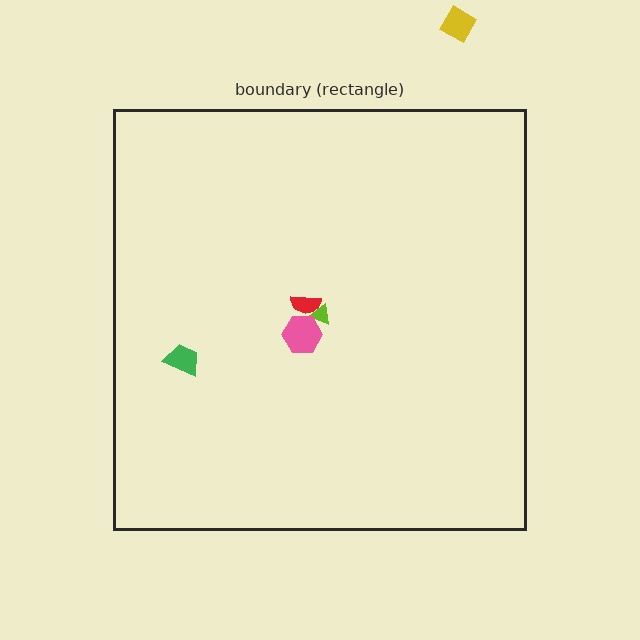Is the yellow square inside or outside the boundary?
Outside.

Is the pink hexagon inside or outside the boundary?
Inside.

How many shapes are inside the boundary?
4 inside, 1 outside.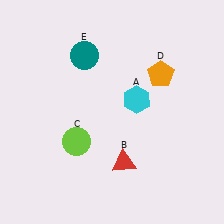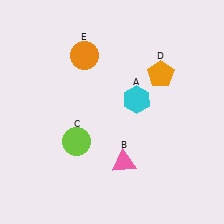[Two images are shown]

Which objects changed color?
B changed from red to pink. E changed from teal to orange.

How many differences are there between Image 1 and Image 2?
There are 2 differences between the two images.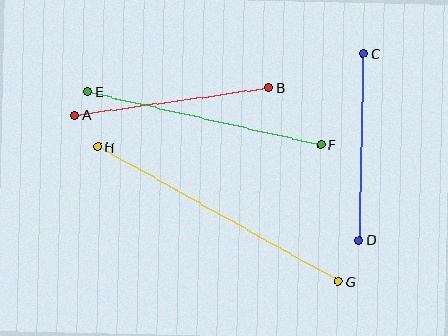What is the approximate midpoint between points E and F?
The midpoint is at approximately (204, 118) pixels.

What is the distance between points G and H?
The distance is approximately 275 pixels.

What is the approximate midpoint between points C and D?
The midpoint is at approximately (361, 147) pixels.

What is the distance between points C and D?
The distance is approximately 187 pixels.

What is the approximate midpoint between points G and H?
The midpoint is at approximately (218, 214) pixels.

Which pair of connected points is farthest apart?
Points G and H are farthest apart.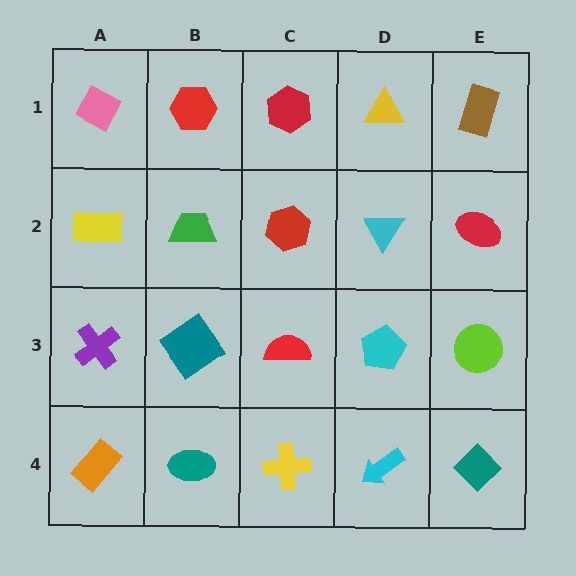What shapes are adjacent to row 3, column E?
A red ellipse (row 2, column E), a teal diamond (row 4, column E), a cyan pentagon (row 3, column D).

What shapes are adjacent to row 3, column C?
A red hexagon (row 2, column C), a yellow cross (row 4, column C), a teal diamond (row 3, column B), a cyan pentagon (row 3, column D).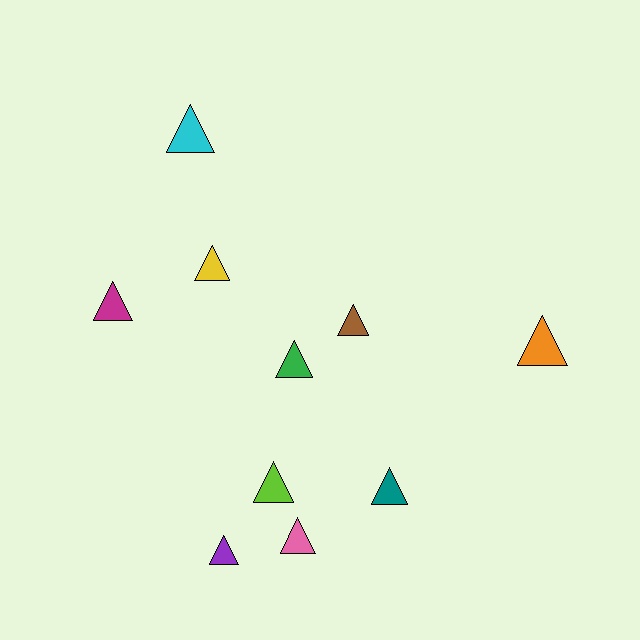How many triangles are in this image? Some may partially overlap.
There are 10 triangles.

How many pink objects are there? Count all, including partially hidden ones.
There is 1 pink object.